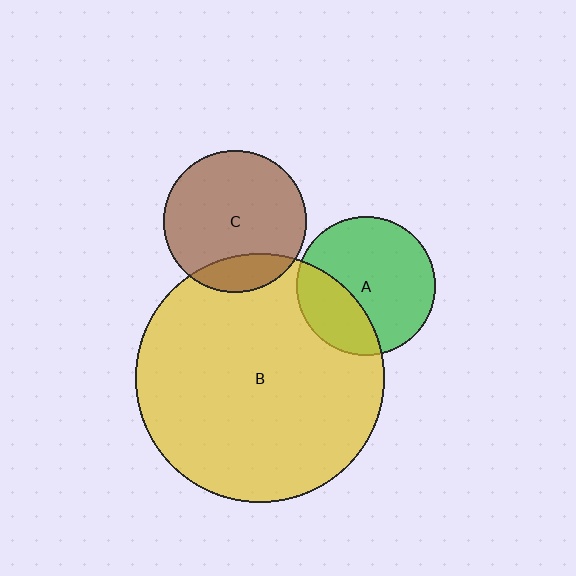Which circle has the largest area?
Circle B (yellow).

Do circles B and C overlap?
Yes.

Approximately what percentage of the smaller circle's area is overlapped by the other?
Approximately 15%.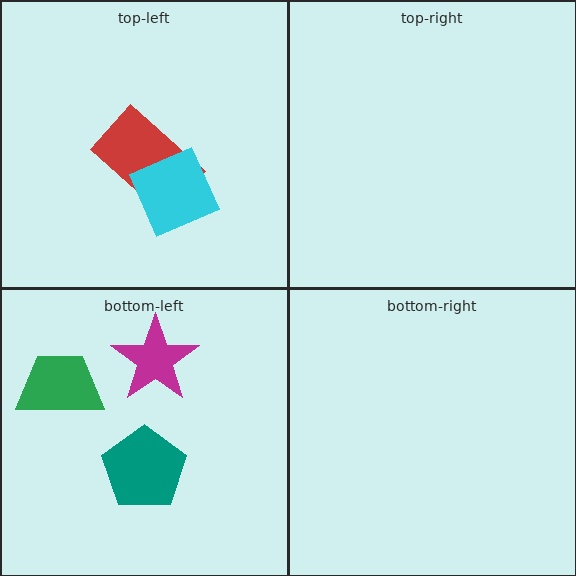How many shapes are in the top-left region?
2.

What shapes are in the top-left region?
The red rectangle, the cyan square.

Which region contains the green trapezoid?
The bottom-left region.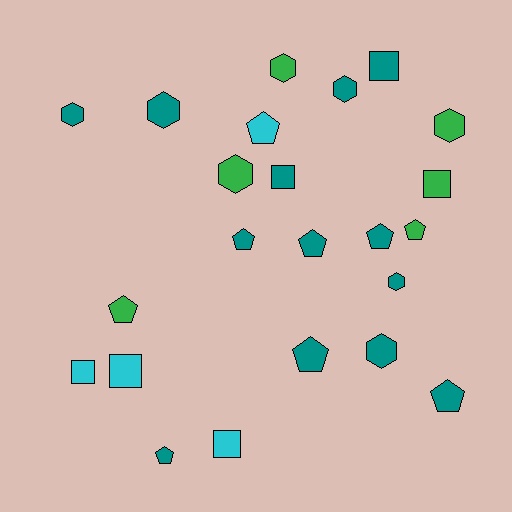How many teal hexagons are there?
There are 5 teal hexagons.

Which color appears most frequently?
Teal, with 13 objects.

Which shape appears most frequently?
Pentagon, with 9 objects.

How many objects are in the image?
There are 23 objects.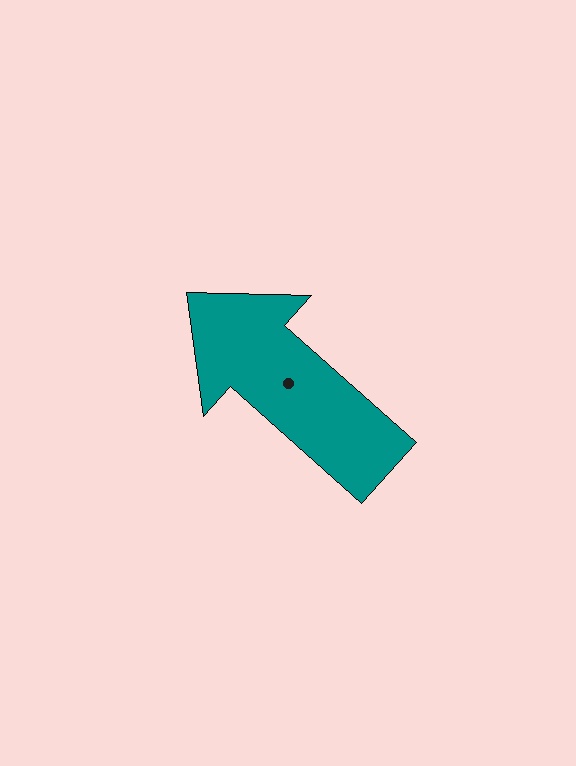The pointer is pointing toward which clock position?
Roughly 10 o'clock.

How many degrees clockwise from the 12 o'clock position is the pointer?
Approximately 312 degrees.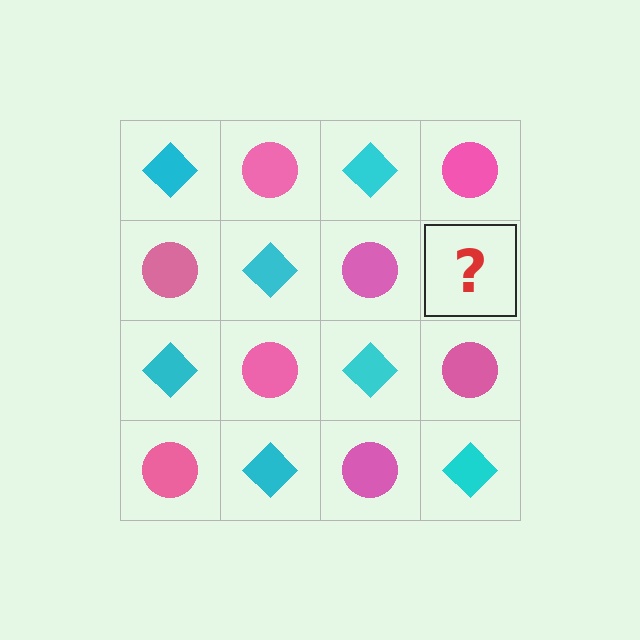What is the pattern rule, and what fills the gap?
The rule is that it alternates cyan diamond and pink circle in a checkerboard pattern. The gap should be filled with a cyan diamond.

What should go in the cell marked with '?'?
The missing cell should contain a cyan diamond.